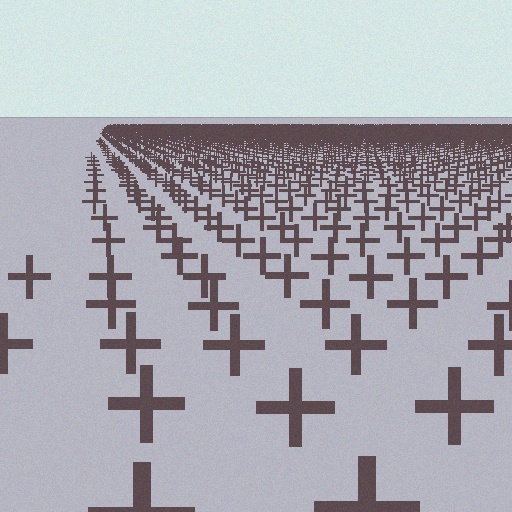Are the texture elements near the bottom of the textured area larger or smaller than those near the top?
Larger. Near the bottom, elements are closer to the viewer and appear at a bigger on-screen size.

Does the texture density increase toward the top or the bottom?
Density increases toward the top.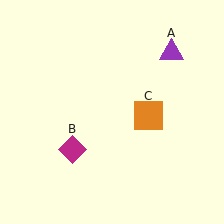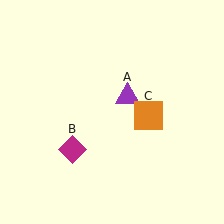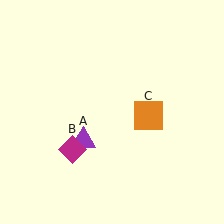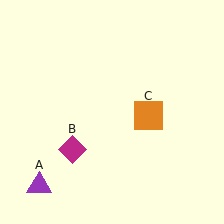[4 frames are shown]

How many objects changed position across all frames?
1 object changed position: purple triangle (object A).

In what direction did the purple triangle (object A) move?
The purple triangle (object A) moved down and to the left.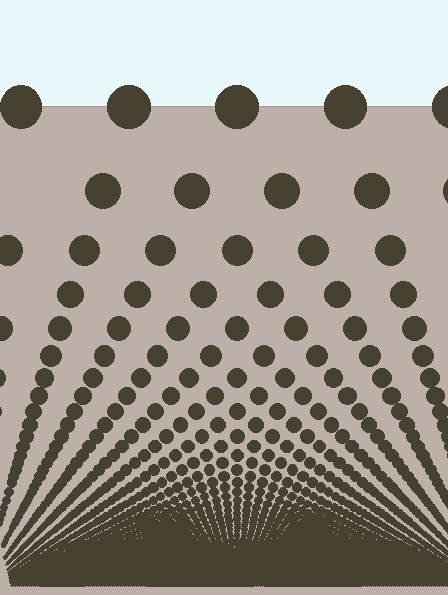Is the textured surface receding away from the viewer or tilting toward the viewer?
The surface appears to tilt toward the viewer. Texture elements get larger and sparser toward the top.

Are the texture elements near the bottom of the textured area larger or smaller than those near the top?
Smaller. The gradient is inverted — elements near the bottom are smaller and denser.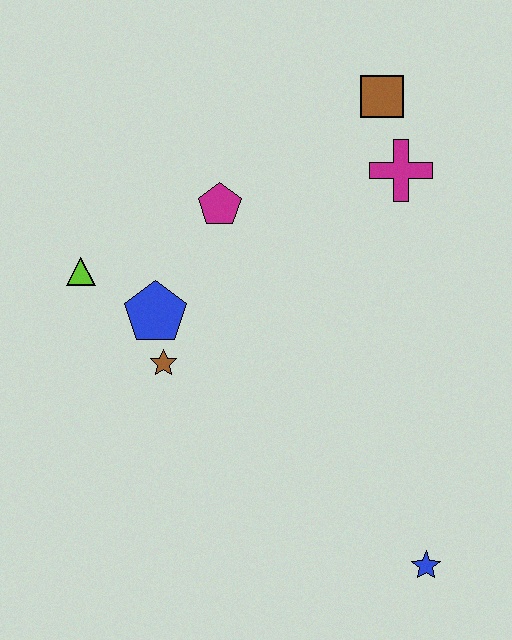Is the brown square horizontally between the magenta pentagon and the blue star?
Yes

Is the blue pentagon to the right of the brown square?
No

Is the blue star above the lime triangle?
No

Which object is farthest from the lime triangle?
The blue star is farthest from the lime triangle.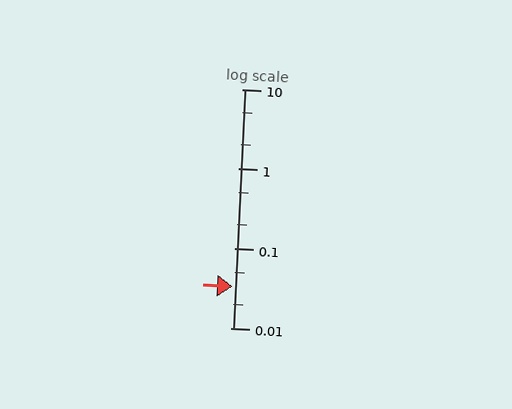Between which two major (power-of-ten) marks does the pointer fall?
The pointer is between 0.01 and 0.1.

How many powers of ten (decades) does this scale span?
The scale spans 3 decades, from 0.01 to 10.